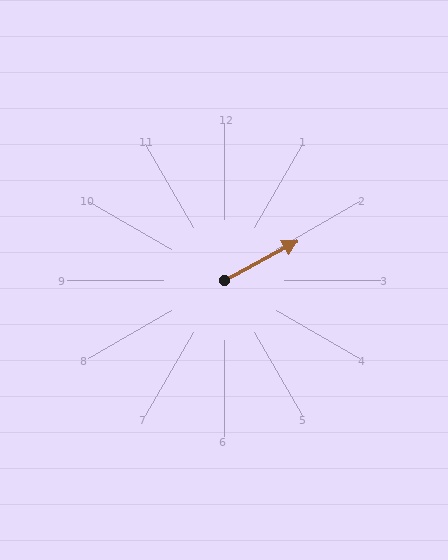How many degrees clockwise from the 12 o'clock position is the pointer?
Approximately 62 degrees.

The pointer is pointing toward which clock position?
Roughly 2 o'clock.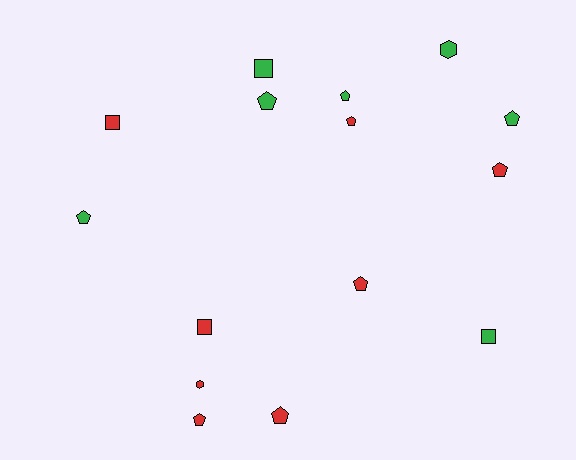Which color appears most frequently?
Red, with 8 objects.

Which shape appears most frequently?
Pentagon, with 9 objects.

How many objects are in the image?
There are 15 objects.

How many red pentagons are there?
There are 5 red pentagons.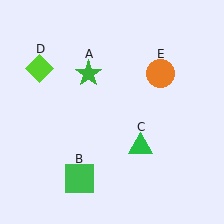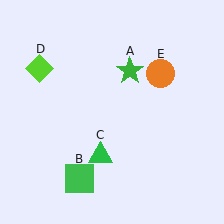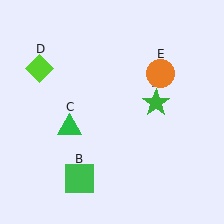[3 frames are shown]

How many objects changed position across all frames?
2 objects changed position: green star (object A), green triangle (object C).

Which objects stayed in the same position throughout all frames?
Green square (object B) and lime diamond (object D) and orange circle (object E) remained stationary.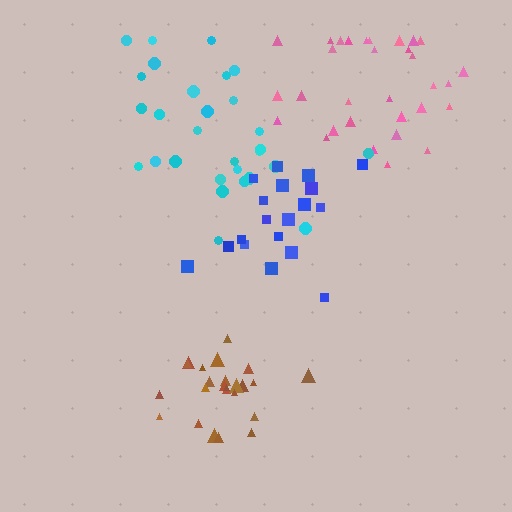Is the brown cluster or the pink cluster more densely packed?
Brown.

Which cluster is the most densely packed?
Brown.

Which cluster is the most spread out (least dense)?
Pink.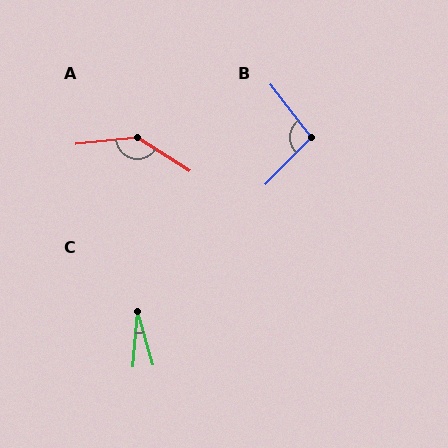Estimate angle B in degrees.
Approximately 98 degrees.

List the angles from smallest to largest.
C (21°), B (98°), A (142°).